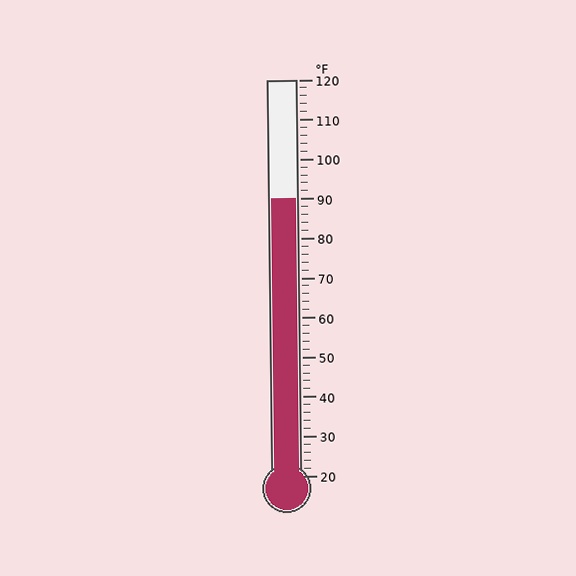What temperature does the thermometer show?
The thermometer shows approximately 90°F.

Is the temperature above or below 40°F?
The temperature is above 40°F.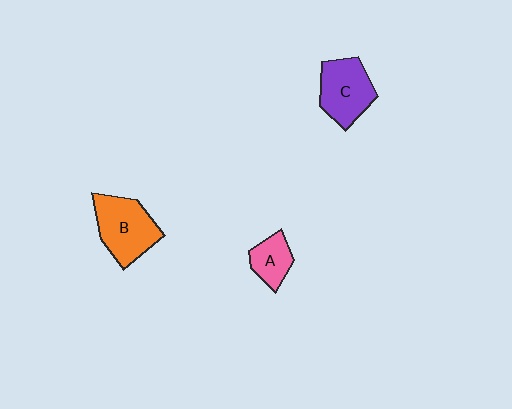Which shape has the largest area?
Shape B (orange).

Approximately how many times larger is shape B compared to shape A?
Approximately 1.9 times.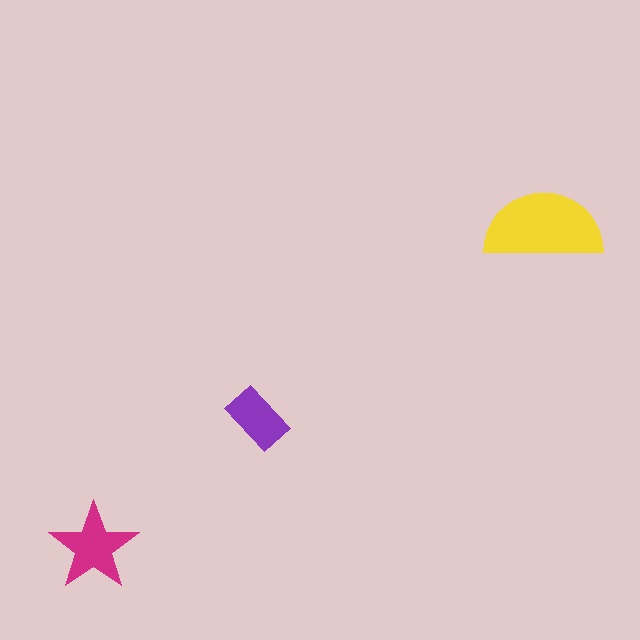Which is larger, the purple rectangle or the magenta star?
The magenta star.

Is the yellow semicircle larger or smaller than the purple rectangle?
Larger.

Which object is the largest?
The yellow semicircle.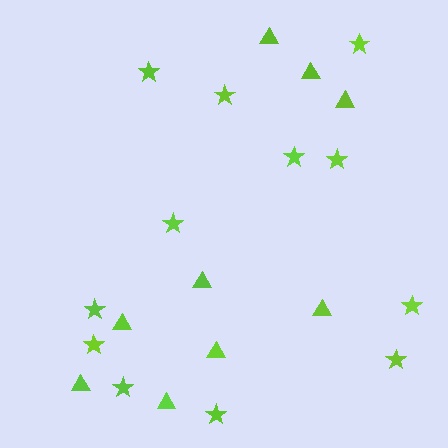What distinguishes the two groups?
There are 2 groups: one group of stars (12) and one group of triangles (9).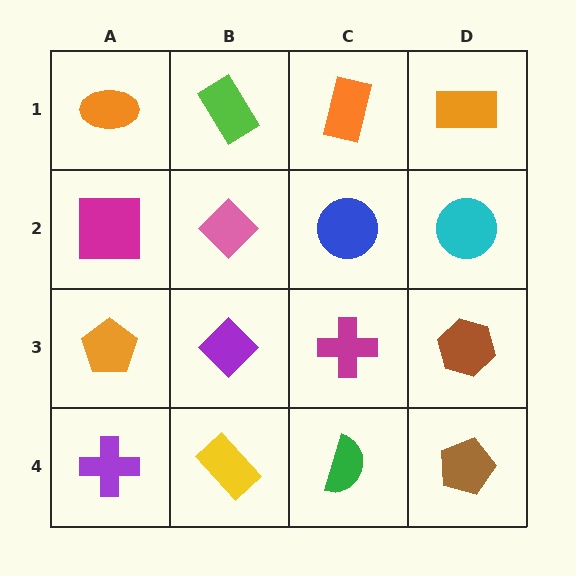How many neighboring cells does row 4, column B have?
3.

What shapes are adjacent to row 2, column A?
An orange ellipse (row 1, column A), an orange pentagon (row 3, column A), a pink diamond (row 2, column B).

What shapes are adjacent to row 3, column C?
A blue circle (row 2, column C), a green semicircle (row 4, column C), a purple diamond (row 3, column B), a brown hexagon (row 3, column D).